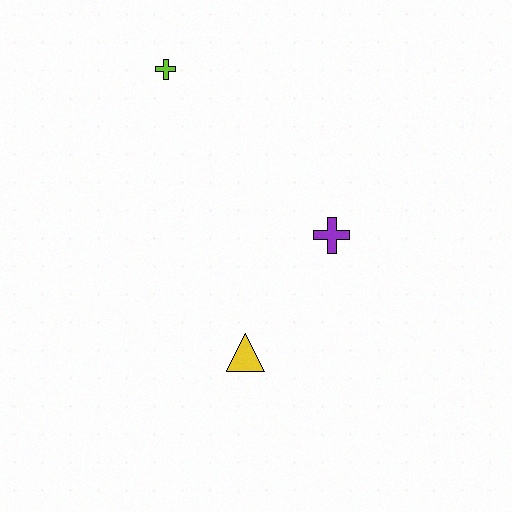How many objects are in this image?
There are 3 objects.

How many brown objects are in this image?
There are no brown objects.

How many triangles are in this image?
There is 1 triangle.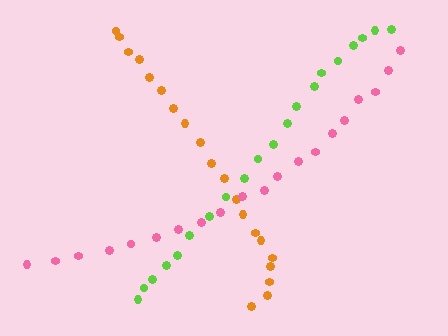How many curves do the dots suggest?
There are 3 distinct paths.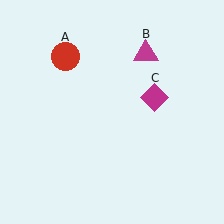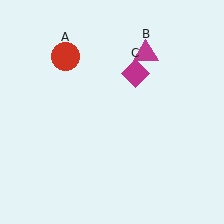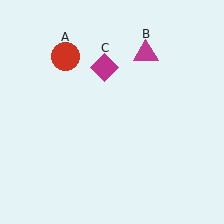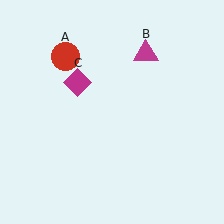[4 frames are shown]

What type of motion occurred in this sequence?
The magenta diamond (object C) rotated counterclockwise around the center of the scene.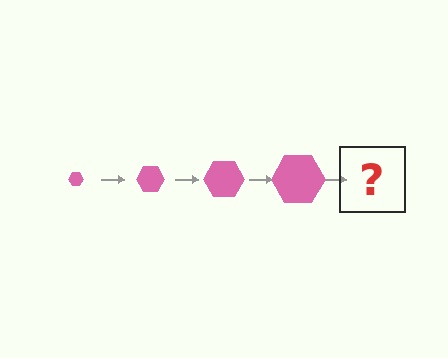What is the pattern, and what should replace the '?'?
The pattern is that the hexagon gets progressively larger each step. The '?' should be a pink hexagon, larger than the previous one.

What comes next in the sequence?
The next element should be a pink hexagon, larger than the previous one.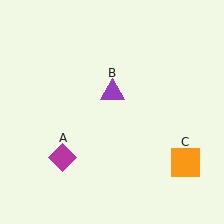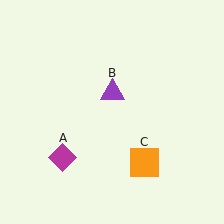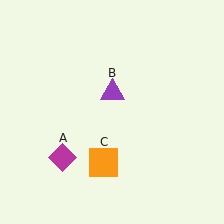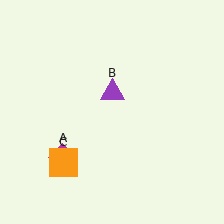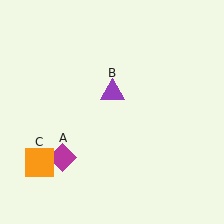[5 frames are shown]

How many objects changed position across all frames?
1 object changed position: orange square (object C).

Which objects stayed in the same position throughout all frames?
Magenta diamond (object A) and purple triangle (object B) remained stationary.